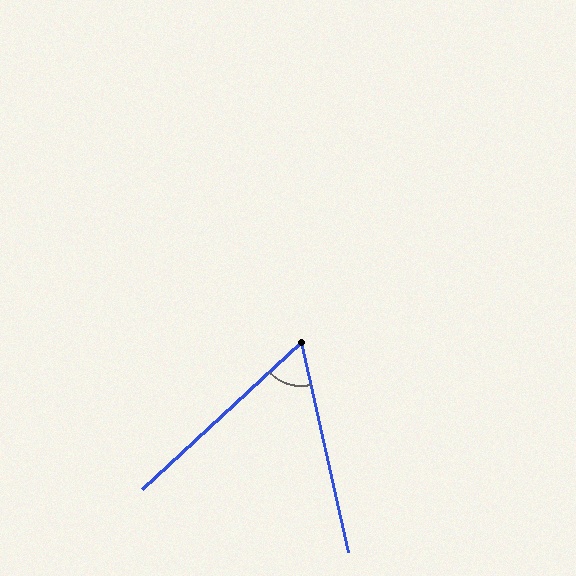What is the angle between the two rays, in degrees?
Approximately 60 degrees.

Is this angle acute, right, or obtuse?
It is acute.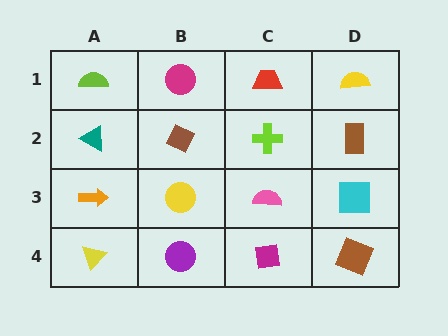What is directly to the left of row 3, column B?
An orange arrow.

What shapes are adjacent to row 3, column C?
A lime cross (row 2, column C), a magenta square (row 4, column C), a yellow circle (row 3, column B), a cyan square (row 3, column D).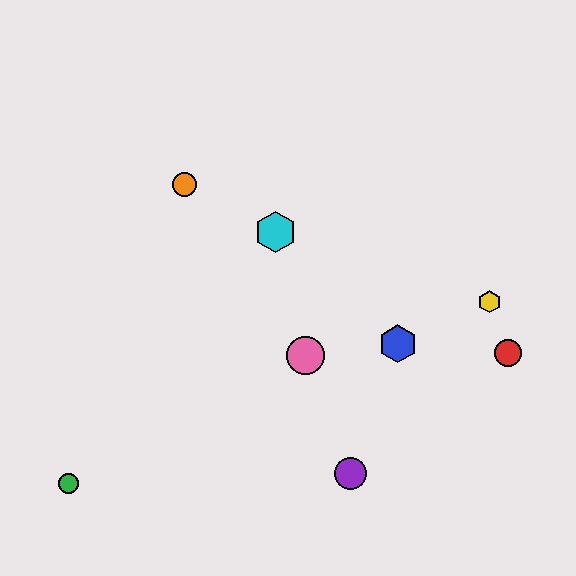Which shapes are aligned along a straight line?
The red circle, the orange circle, the cyan hexagon are aligned along a straight line.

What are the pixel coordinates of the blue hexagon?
The blue hexagon is at (398, 344).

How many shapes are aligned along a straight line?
3 shapes (the red circle, the orange circle, the cyan hexagon) are aligned along a straight line.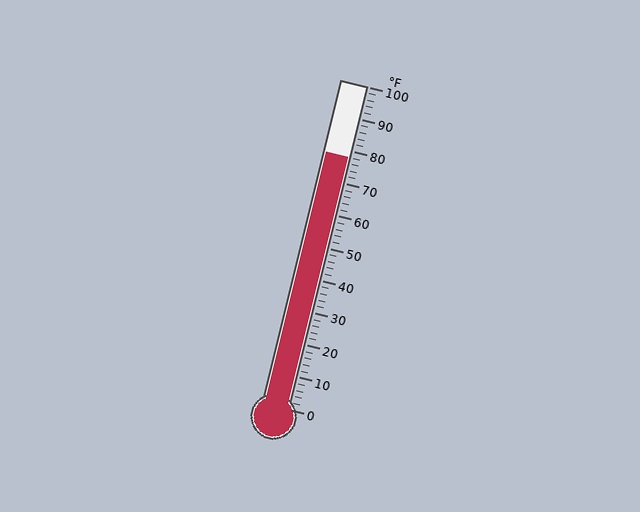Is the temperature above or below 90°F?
The temperature is below 90°F.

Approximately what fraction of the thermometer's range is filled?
The thermometer is filled to approximately 80% of its range.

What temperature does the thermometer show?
The thermometer shows approximately 78°F.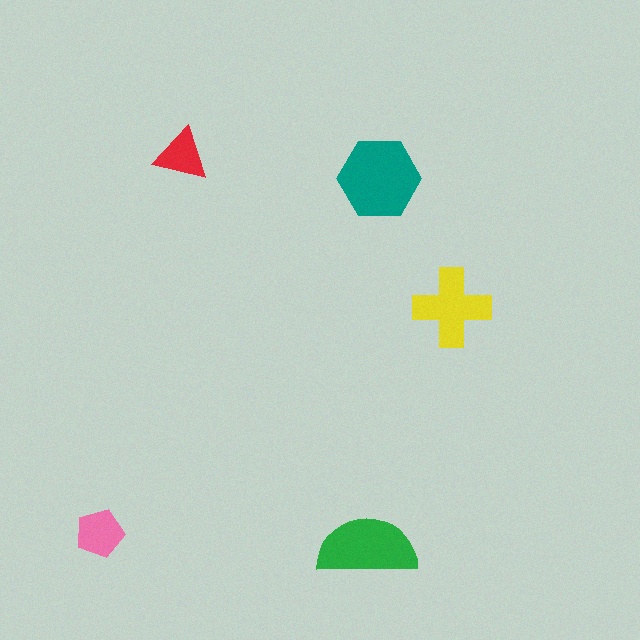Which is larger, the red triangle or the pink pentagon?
The pink pentagon.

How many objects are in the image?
There are 5 objects in the image.